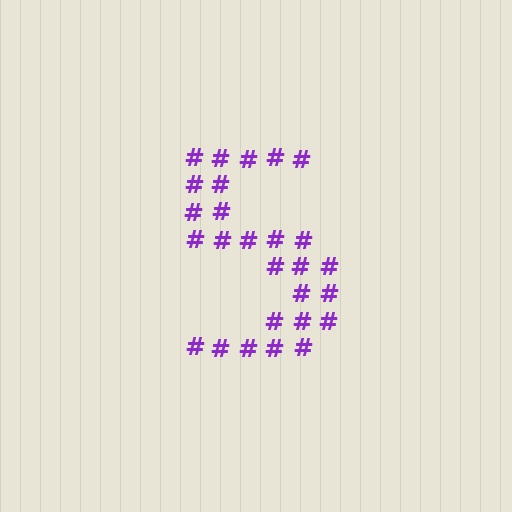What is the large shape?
The large shape is the digit 5.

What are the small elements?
The small elements are hash symbols.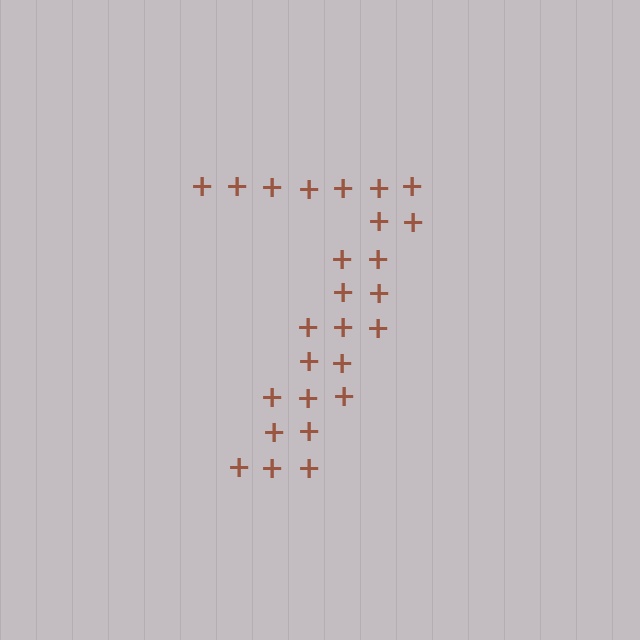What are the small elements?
The small elements are plus signs.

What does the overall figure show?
The overall figure shows the digit 7.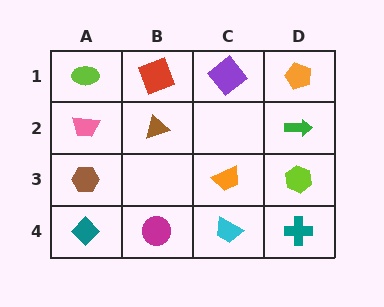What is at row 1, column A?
A lime ellipse.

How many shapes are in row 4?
4 shapes.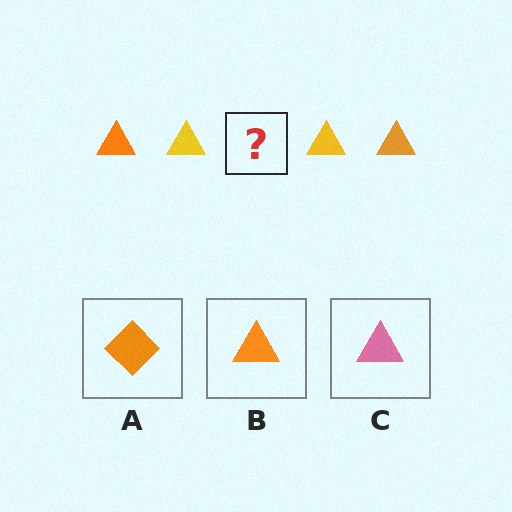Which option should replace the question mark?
Option B.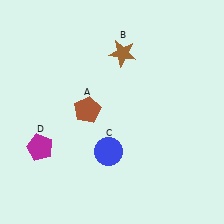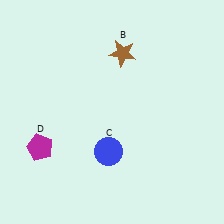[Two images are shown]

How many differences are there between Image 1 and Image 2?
There is 1 difference between the two images.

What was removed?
The brown pentagon (A) was removed in Image 2.